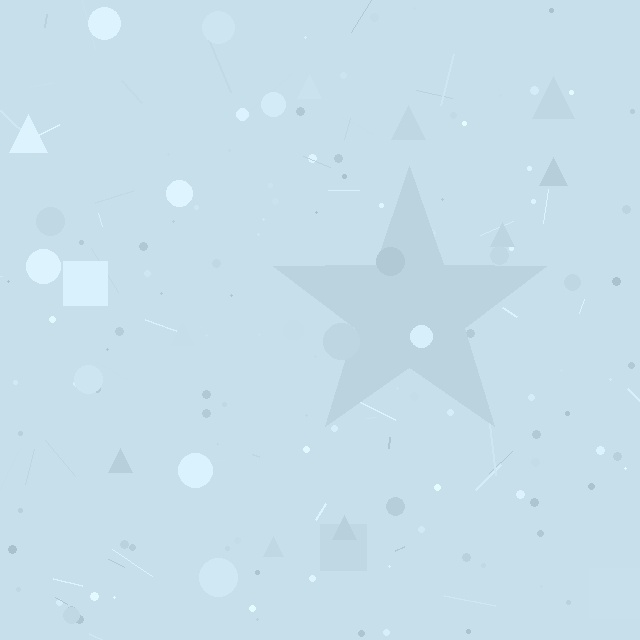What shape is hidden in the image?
A star is hidden in the image.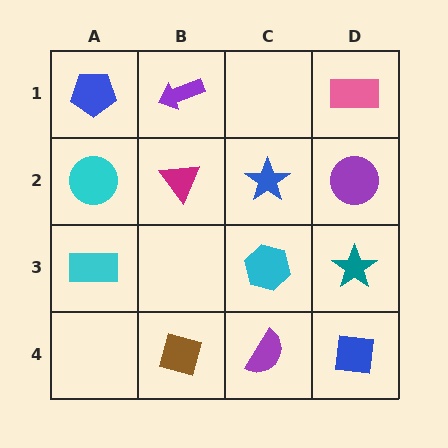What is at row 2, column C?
A blue star.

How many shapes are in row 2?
4 shapes.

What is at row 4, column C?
A purple semicircle.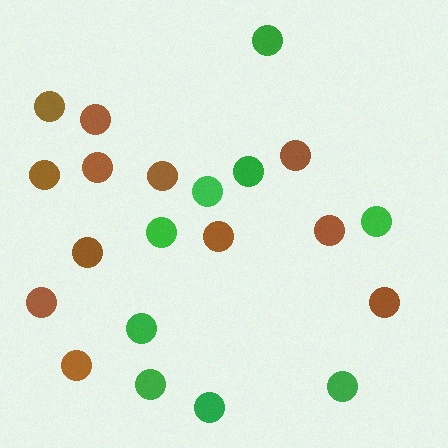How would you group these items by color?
There are 2 groups: one group of brown circles (12) and one group of green circles (9).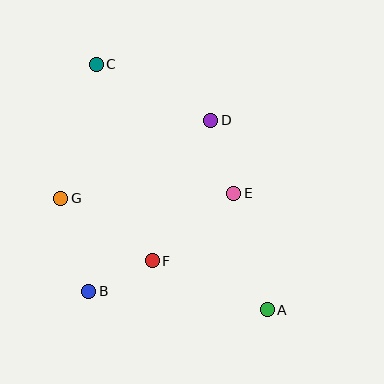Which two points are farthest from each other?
Points A and C are farthest from each other.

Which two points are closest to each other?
Points B and F are closest to each other.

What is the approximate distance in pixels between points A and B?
The distance between A and B is approximately 180 pixels.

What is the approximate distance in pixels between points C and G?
The distance between C and G is approximately 139 pixels.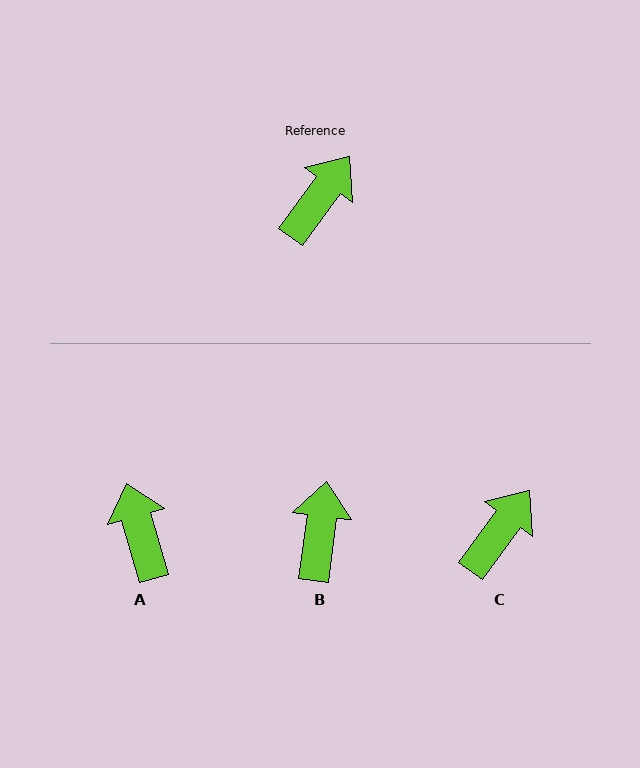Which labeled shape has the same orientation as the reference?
C.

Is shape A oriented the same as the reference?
No, it is off by about 52 degrees.